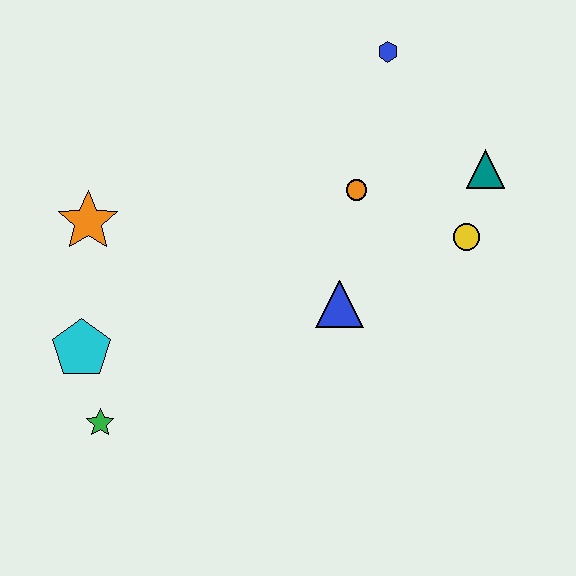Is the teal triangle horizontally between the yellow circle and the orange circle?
No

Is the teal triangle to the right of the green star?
Yes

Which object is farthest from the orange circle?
The green star is farthest from the orange circle.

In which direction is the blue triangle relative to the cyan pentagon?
The blue triangle is to the right of the cyan pentagon.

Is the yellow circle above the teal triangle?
No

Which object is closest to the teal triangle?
The yellow circle is closest to the teal triangle.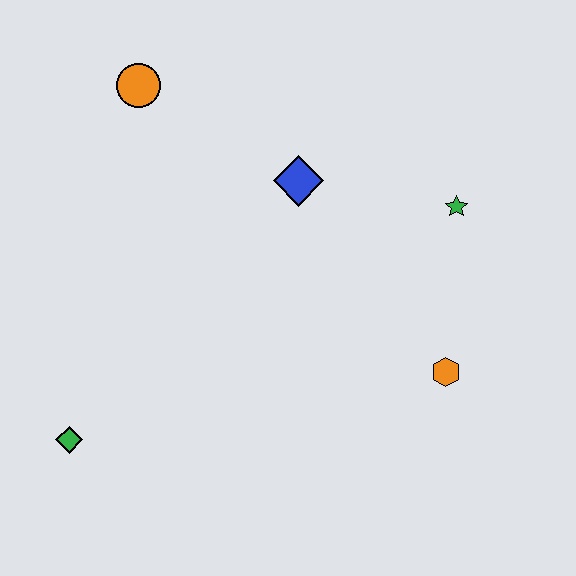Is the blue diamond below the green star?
No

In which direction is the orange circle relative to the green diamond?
The orange circle is above the green diamond.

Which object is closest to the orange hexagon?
The green star is closest to the orange hexagon.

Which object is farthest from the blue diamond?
The green diamond is farthest from the blue diamond.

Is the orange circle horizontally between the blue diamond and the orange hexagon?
No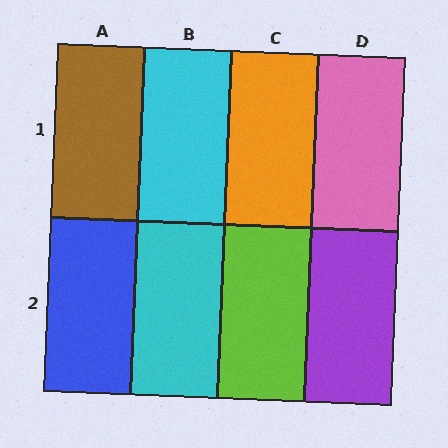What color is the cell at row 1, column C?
Orange.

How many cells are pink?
1 cell is pink.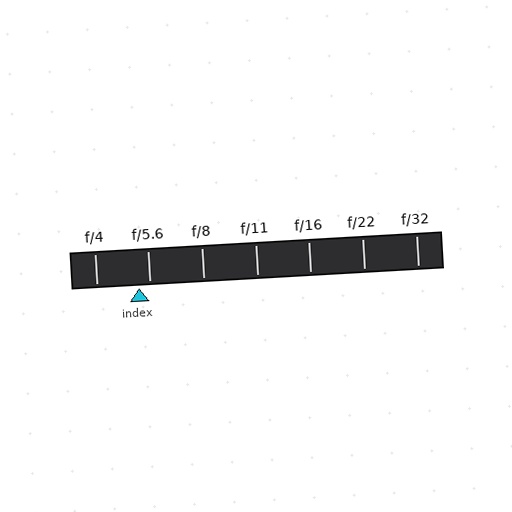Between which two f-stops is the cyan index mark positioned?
The index mark is between f/4 and f/5.6.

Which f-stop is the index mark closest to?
The index mark is closest to f/5.6.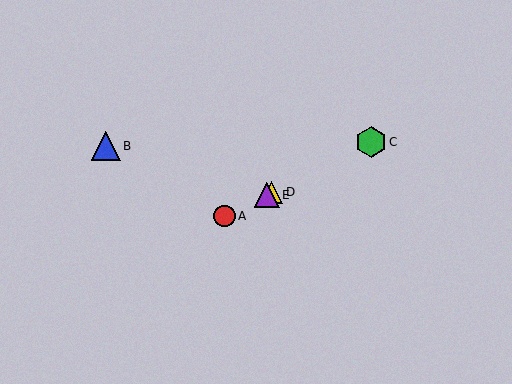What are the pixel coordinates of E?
Object E is at (267, 195).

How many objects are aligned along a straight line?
4 objects (A, C, D, E) are aligned along a straight line.